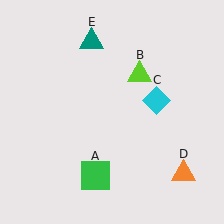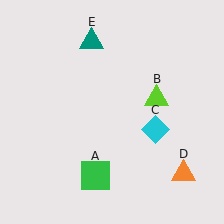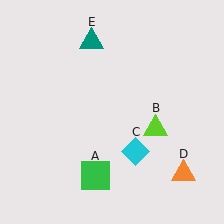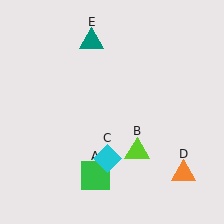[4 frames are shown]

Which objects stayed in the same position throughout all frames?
Green square (object A) and orange triangle (object D) and teal triangle (object E) remained stationary.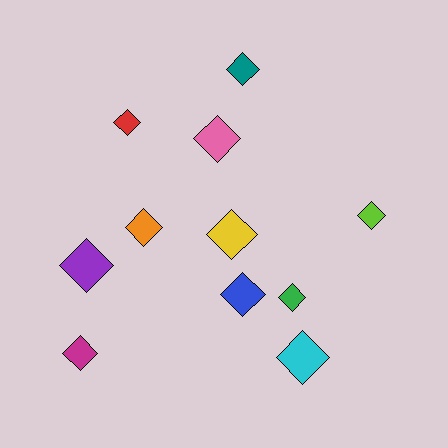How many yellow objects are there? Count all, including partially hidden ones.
There is 1 yellow object.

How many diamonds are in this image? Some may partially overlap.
There are 11 diamonds.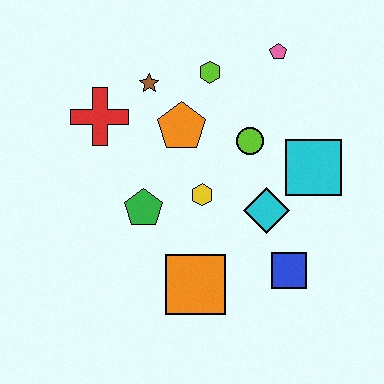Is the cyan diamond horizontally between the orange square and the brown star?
No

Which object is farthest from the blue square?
The red cross is farthest from the blue square.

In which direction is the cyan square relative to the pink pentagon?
The cyan square is below the pink pentagon.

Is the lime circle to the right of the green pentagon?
Yes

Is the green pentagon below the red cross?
Yes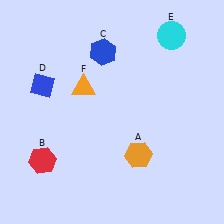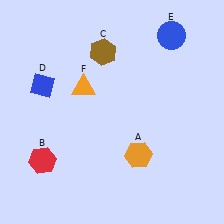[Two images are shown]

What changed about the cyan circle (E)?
In Image 1, E is cyan. In Image 2, it changed to blue.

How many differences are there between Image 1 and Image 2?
There are 2 differences between the two images.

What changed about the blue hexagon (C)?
In Image 1, C is blue. In Image 2, it changed to brown.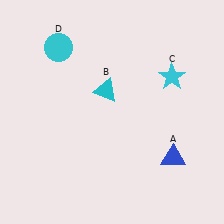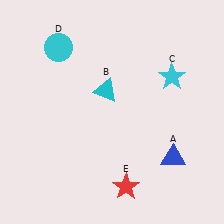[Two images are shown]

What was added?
A red star (E) was added in Image 2.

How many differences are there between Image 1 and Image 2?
There is 1 difference between the two images.